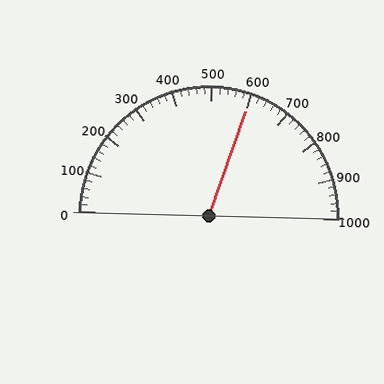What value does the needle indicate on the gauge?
The needle indicates approximately 600.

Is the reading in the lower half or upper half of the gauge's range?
The reading is in the upper half of the range (0 to 1000).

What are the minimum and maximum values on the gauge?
The gauge ranges from 0 to 1000.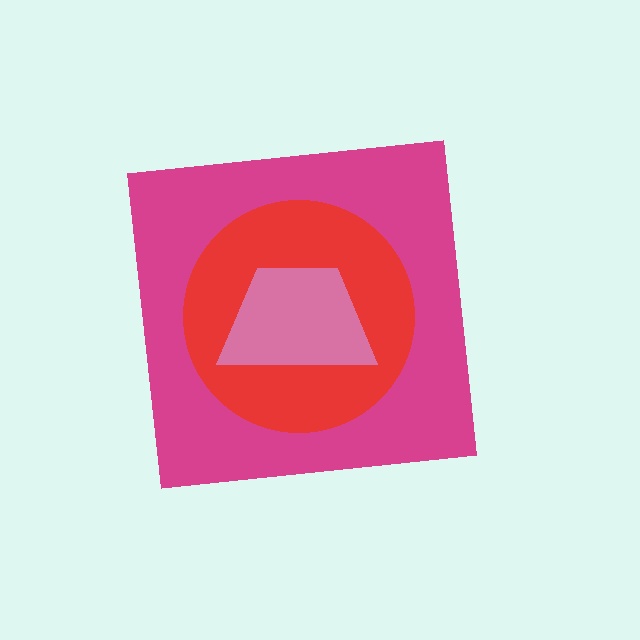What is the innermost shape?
The pink trapezoid.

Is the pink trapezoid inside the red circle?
Yes.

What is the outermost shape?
The magenta square.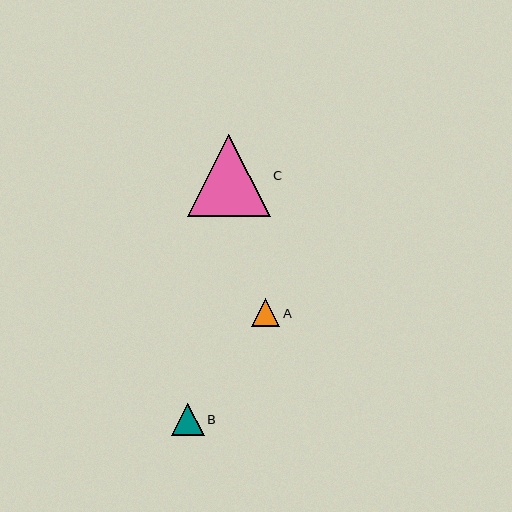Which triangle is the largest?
Triangle C is the largest with a size of approximately 82 pixels.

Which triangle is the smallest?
Triangle A is the smallest with a size of approximately 28 pixels.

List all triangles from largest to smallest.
From largest to smallest: C, B, A.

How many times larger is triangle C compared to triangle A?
Triangle C is approximately 2.9 times the size of triangle A.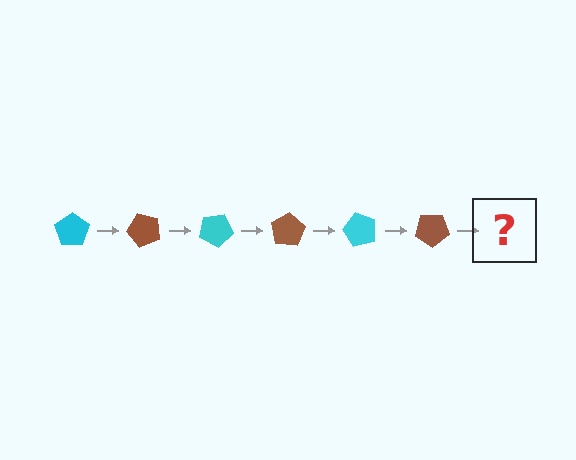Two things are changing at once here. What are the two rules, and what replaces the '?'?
The two rules are that it rotates 50 degrees each step and the color cycles through cyan and brown. The '?' should be a cyan pentagon, rotated 300 degrees from the start.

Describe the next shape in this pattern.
It should be a cyan pentagon, rotated 300 degrees from the start.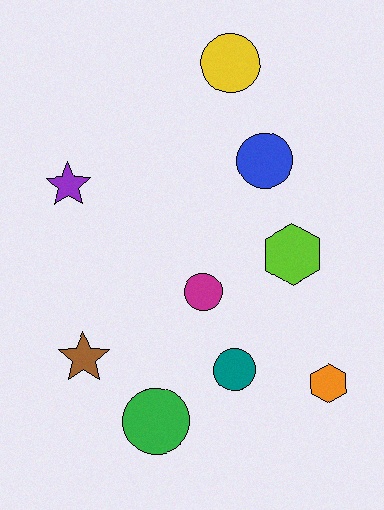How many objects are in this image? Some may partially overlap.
There are 9 objects.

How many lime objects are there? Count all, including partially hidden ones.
There is 1 lime object.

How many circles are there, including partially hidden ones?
There are 5 circles.